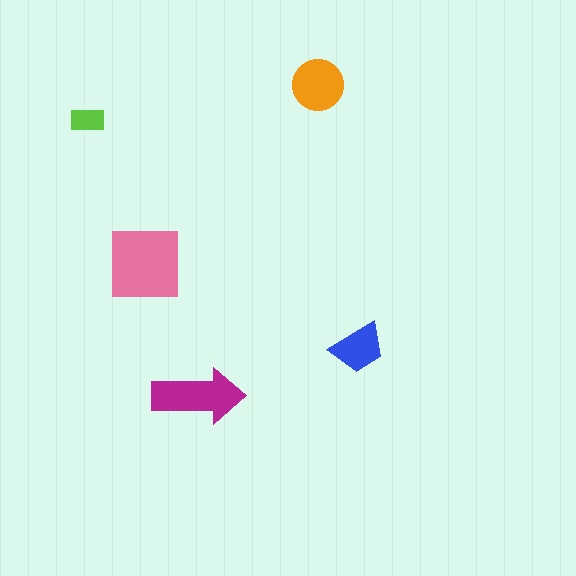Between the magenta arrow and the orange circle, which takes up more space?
The magenta arrow.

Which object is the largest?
The pink square.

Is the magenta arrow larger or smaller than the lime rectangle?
Larger.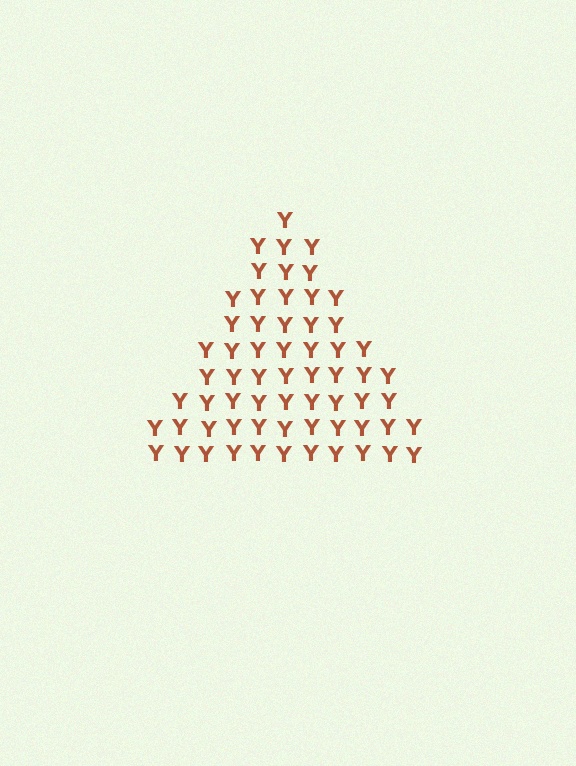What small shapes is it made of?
It is made of small letter Y's.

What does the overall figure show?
The overall figure shows a triangle.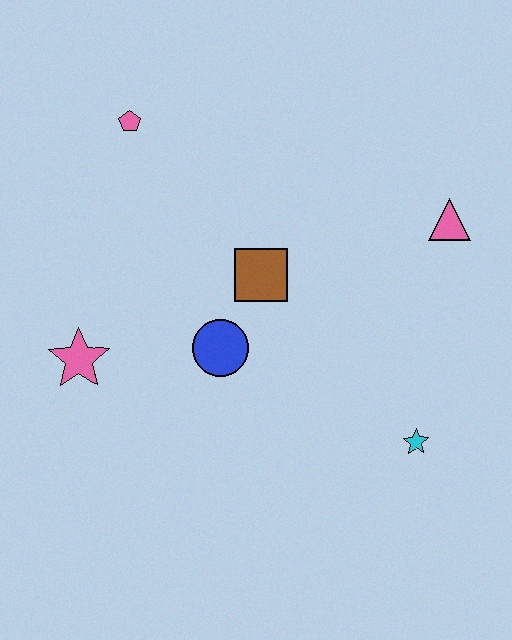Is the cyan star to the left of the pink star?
No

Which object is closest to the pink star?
The blue circle is closest to the pink star.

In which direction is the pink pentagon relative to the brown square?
The pink pentagon is above the brown square.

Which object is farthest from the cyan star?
The pink pentagon is farthest from the cyan star.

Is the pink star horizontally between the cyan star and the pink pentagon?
No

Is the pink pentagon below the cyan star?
No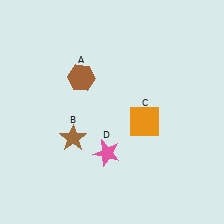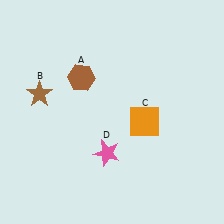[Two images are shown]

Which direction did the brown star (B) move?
The brown star (B) moved up.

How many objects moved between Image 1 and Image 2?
1 object moved between the two images.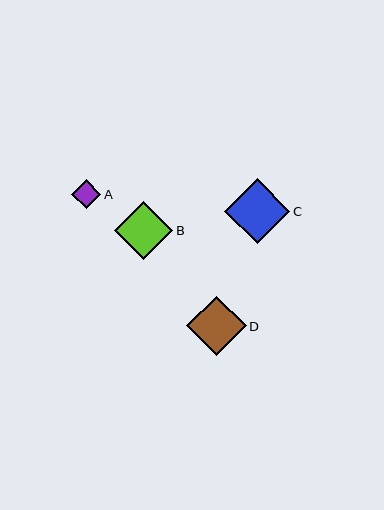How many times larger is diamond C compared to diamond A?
Diamond C is approximately 2.2 times the size of diamond A.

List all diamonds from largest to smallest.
From largest to smallest: C, D, B, A.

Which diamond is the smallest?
Diamond A is the smallest with a size of approximately 29 pixels.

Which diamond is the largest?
Diamond C is the largest with a size of approximately 65 pixels.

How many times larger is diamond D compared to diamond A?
Diamond D is approximately 2.0 times the size of diamond A.